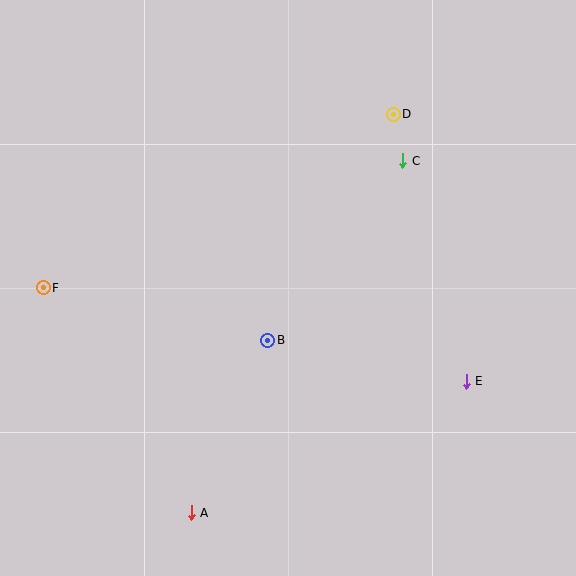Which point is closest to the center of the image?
Point B at (268, 340) is closest to the center.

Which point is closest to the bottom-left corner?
Point A is closest to the bottom-left corner.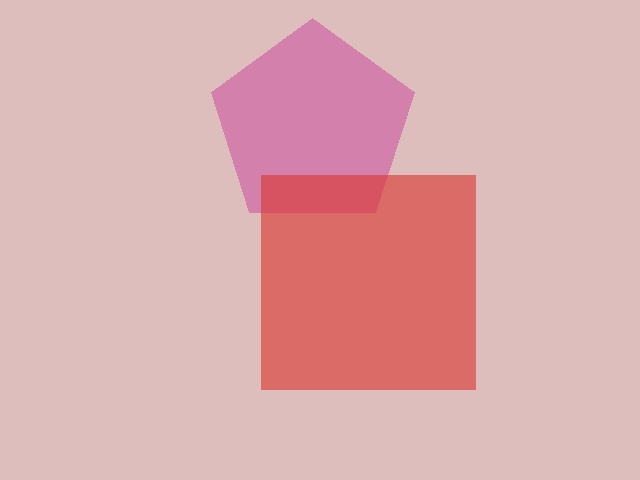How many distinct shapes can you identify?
There are 2 distinct shapes: a magenta pentagon, a red square.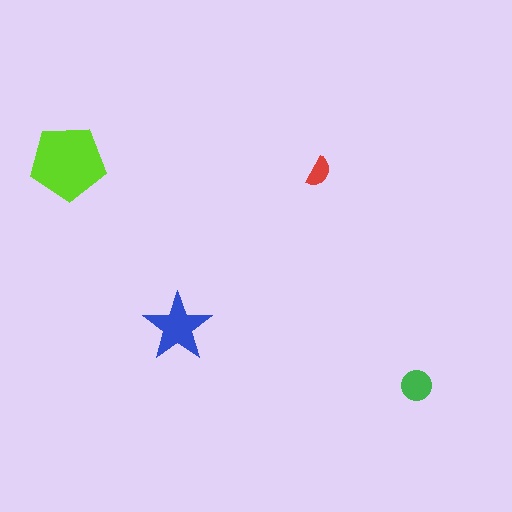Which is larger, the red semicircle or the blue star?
The blue star.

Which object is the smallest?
The red semicircle.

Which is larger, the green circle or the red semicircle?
The green circle.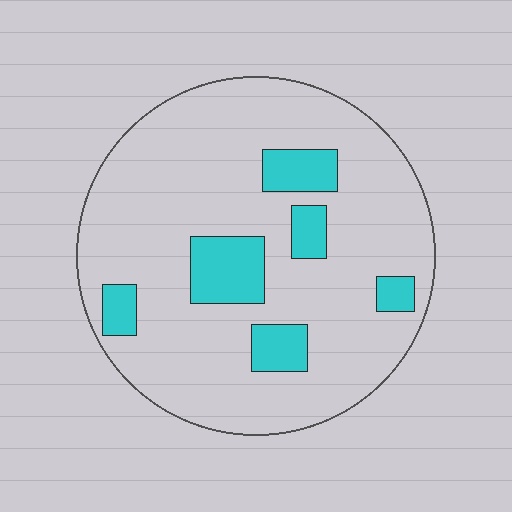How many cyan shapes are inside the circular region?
6.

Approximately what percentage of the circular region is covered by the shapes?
Approximately 15%.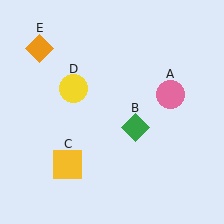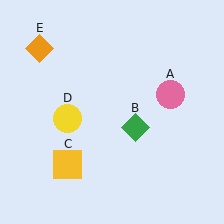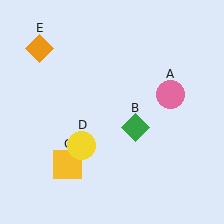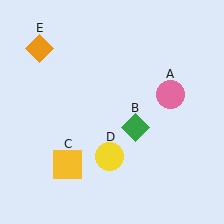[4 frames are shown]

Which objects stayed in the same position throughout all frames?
Pink circle (object A) and green diamond (object B) and yellow square (object C) and orange diamond (object E) remained stationary.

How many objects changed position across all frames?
1 object changed position: yellow circle (object D).